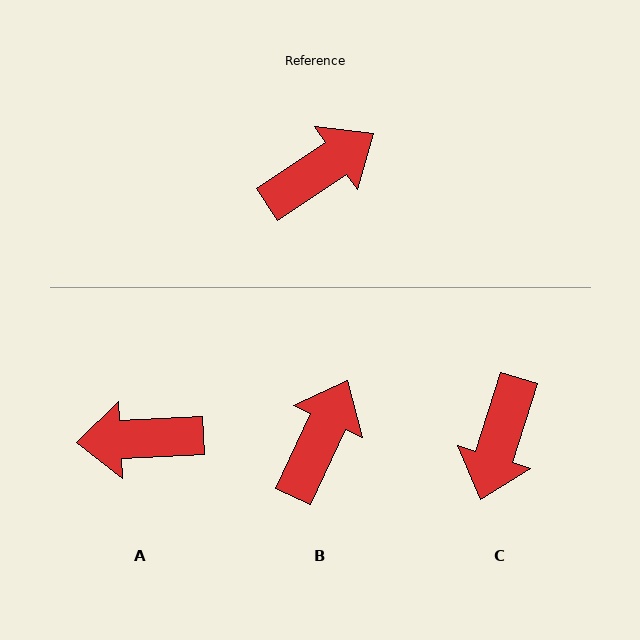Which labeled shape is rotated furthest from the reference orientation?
A, about 149 degrees away.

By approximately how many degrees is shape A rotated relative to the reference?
Approximately 149 degrees counter-clockwise.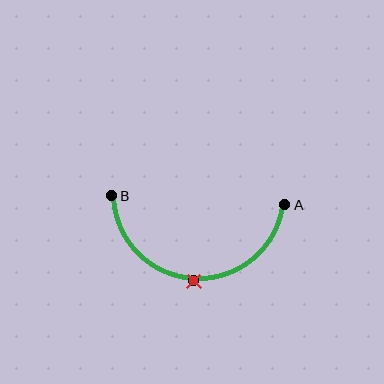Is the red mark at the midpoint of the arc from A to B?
Yes. The red mark lies on the arc at equal arc-length from both A and B — it is the arc midpoint.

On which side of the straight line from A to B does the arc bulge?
The arc bulges below the straight line connecting A and B.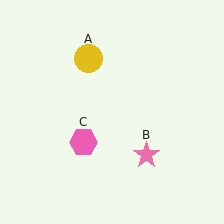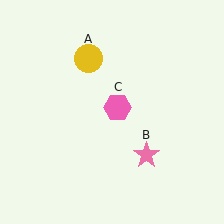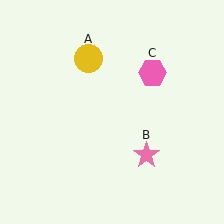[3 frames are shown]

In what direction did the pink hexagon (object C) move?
The pink hexagon (object C) moved up and to the right.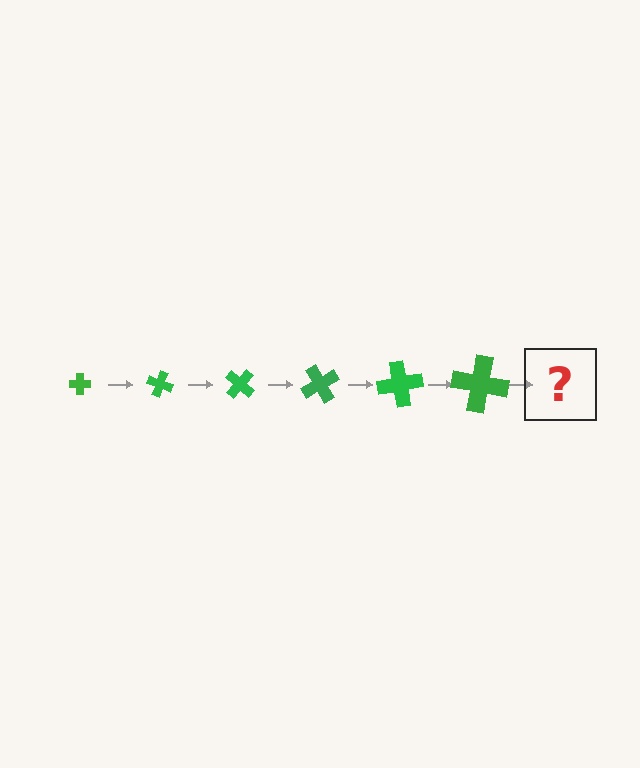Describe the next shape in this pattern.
It should be a cross, larger than the previous one and rotated 120 degrees from the start.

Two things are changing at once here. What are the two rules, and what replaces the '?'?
The two rules are that the cross grows larger each step and it rotates 20 degrees each step. The '?' should be a cross, larger than the previous one and rotated 120 degrees from the start.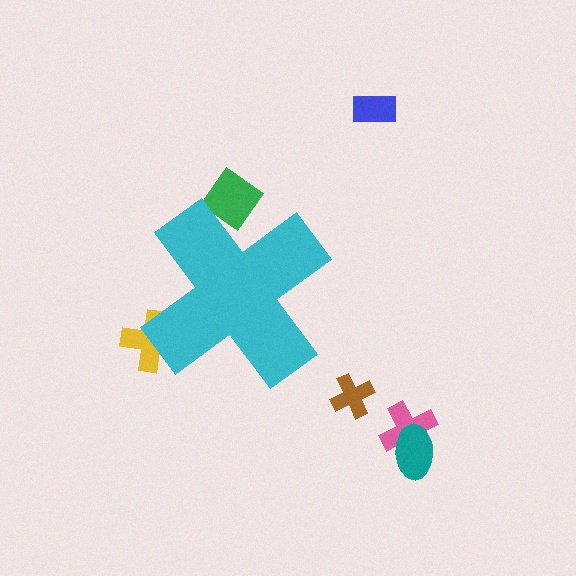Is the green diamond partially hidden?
Yes, the green diamond is partially hidden behind the cyan cross.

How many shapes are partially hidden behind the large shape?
2 shapes are partially hidden.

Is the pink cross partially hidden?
No, the pink cross is fully visible.